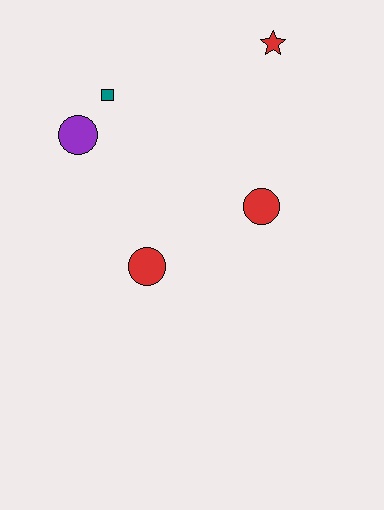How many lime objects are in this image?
There are no lime objects.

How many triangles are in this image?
There are no triangles.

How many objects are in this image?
There are 5 objects.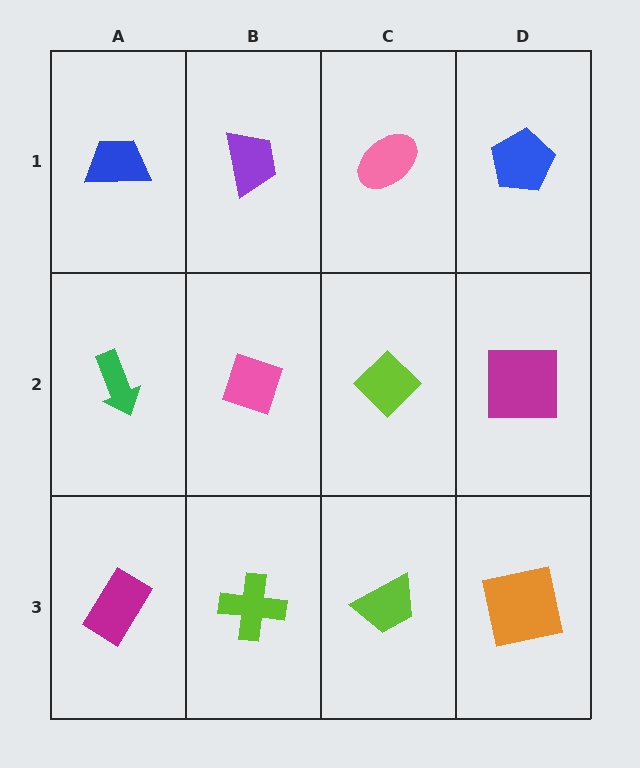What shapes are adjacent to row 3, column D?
A magenta square (row 2, column D), a lime trapezoid (row 3, column C).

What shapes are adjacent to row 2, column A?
A blue trapezoid (row 1, column A), a magenta rectangle (row 3, column A), a pink diamond (row 2, column B).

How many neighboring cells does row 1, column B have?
3.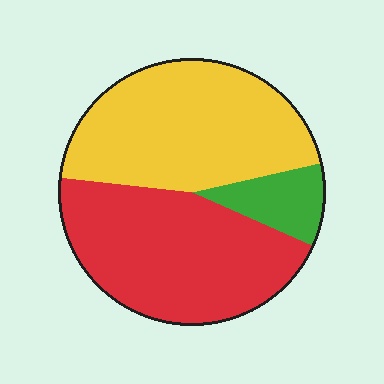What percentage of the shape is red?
Red covers around 45% of the shape.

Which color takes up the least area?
Green, at roughly 10%.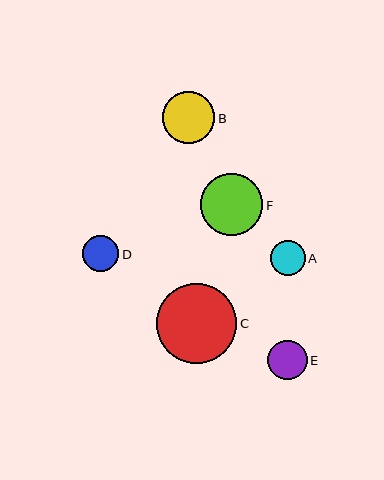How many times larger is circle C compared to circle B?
Circle C is approximately 1.5 times the size of circle B.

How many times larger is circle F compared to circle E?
Circle F is approximately 1.6 times the size of circle E.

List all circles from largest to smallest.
From largest to smallest: C, F, B, E, D, A.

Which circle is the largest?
Circle C is the largest with a size of approximately 80 pixels.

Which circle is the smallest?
Circle A is the smallest with a size of approximately 35 pixels.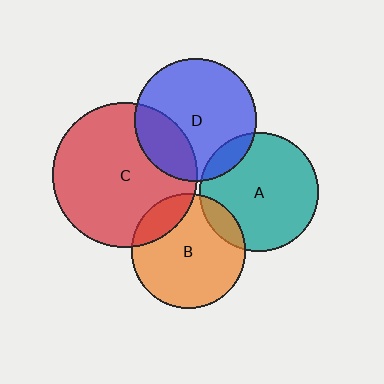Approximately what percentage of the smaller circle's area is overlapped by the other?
Approximately 25%.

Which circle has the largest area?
Circle C (red).